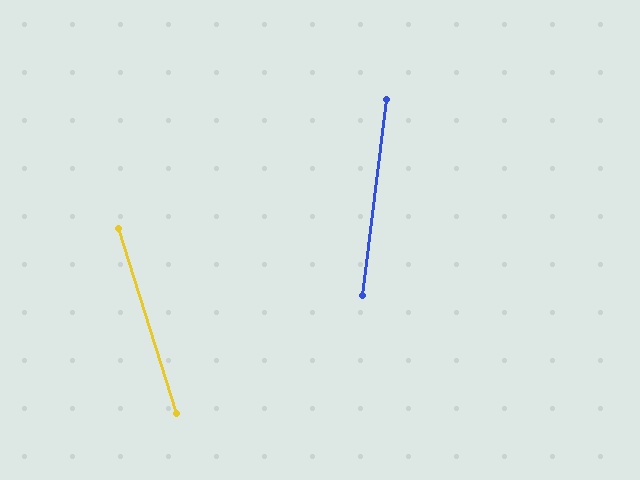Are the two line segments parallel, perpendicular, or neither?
Neither parallel nor perpendicular — they differ by about 24°.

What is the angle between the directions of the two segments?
Approximately 24 degrees.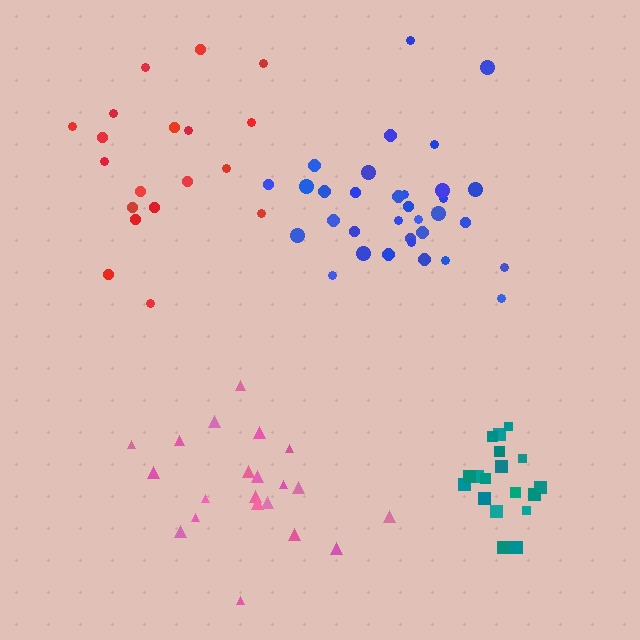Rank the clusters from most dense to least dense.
teal, pink, blue, red.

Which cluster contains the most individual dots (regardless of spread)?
Blue (33).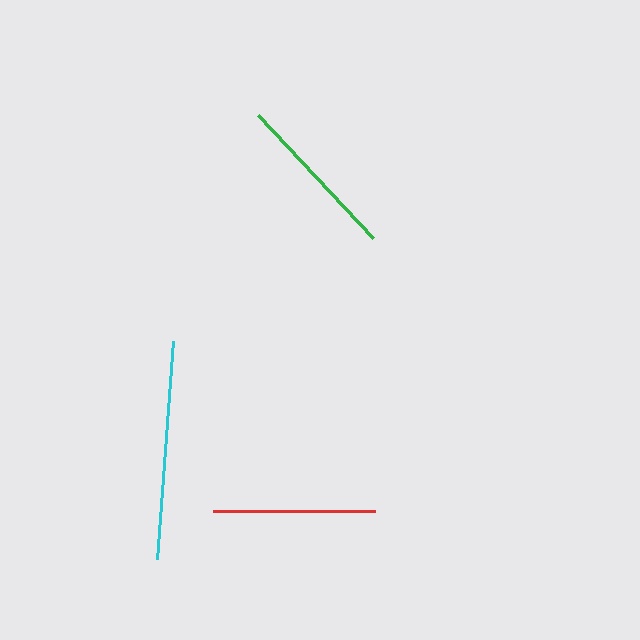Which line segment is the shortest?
The red line is the shortest at approximately 162 pixels.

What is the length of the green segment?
The green segment is approximately 168 pixels long.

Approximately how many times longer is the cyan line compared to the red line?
The cyan line is approximately 1.4 times the length of the red line.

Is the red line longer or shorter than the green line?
The green line is longer than the red line.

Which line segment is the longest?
The cyan line is the longest at approximately 219 pixels.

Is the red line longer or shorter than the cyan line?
The cyan line is longer than the red line.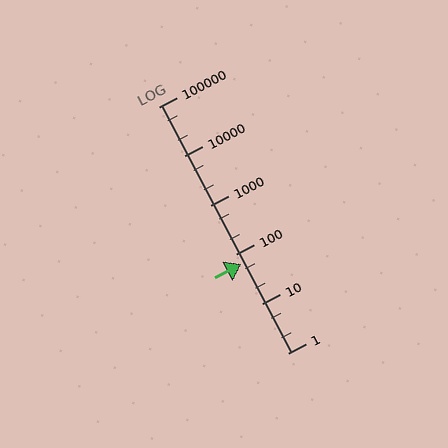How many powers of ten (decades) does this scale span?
The scale spans 5 decades, from 1 to 100000.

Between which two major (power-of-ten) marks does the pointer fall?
The pointer is between 10 and 100.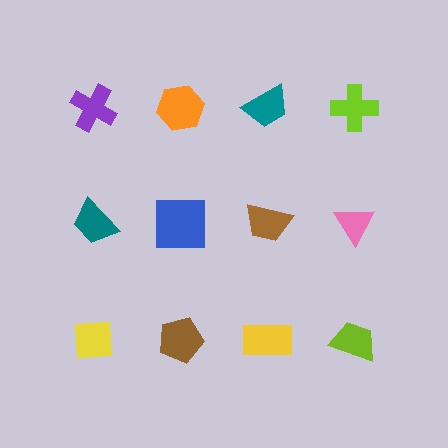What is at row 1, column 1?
A purple cross.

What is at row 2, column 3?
A brown trapezoid.